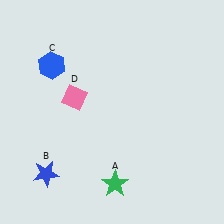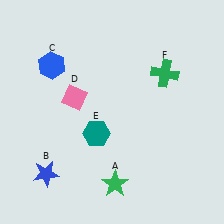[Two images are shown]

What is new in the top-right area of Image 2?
A green cross (F) was added in the top-right area of Image 2.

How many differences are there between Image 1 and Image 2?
There are 2 differences between the two images.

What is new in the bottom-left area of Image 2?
A teal hexagon (E) was added in the bottom-left area of Image 2.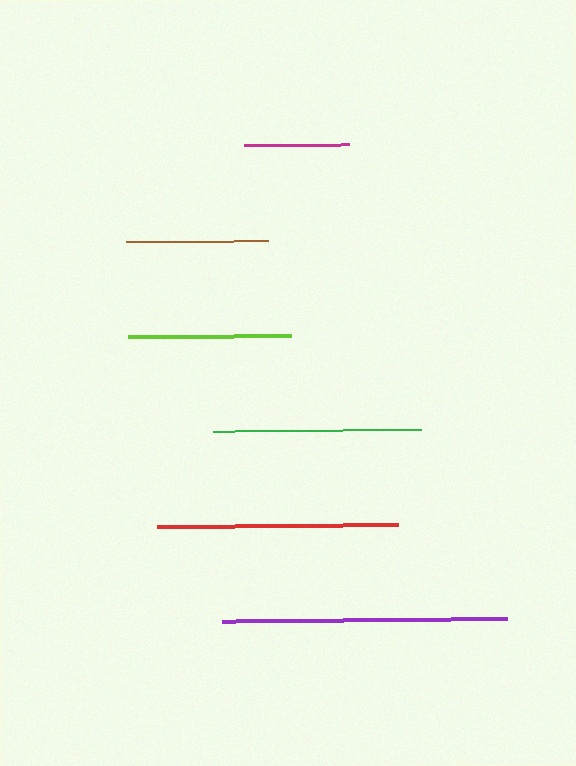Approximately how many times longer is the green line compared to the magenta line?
The green line is approximately 2.0 times the length of the magenta line.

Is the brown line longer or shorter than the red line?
The red line is longer than the brown line.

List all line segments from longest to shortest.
From longest to shortest: purple, red, green, lime, brown, magenta.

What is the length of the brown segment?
The brown segment is approximately 142 pixels long.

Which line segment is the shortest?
The magenta line is the shortest at approximately 105 pixels.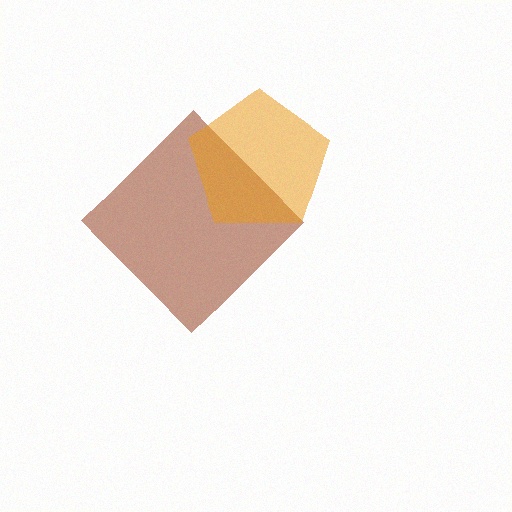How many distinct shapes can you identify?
There are 2 distinct shapes: a brown diamond, an orange pentagon.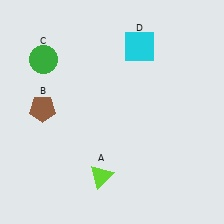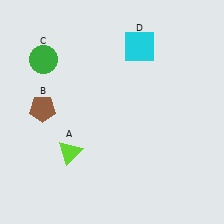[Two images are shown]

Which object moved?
The lime triangle (A) moved left.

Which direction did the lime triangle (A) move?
The lime triangle (A) moved left.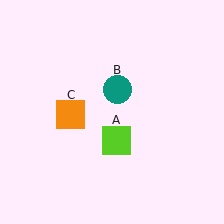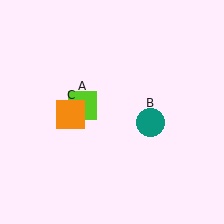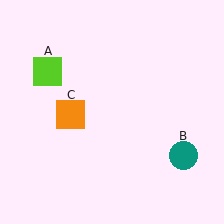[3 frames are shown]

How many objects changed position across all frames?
2 objects changed position: lime square (object A), teal circle (object B).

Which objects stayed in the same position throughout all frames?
Orange square (object C) remained stationary.